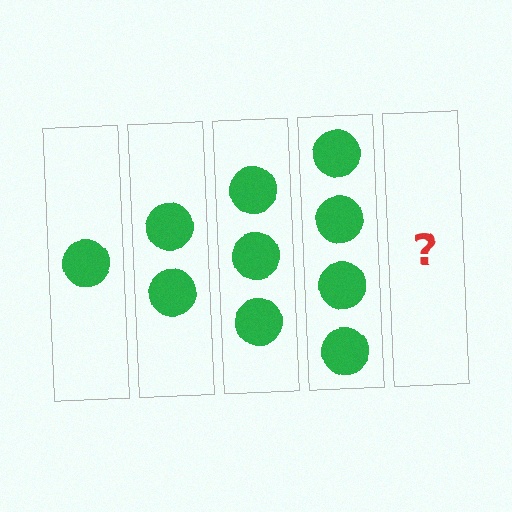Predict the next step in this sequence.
The next step is 5 circles.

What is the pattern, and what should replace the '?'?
The pattern is that each step adds one more circle. The '?' should be 5 circles.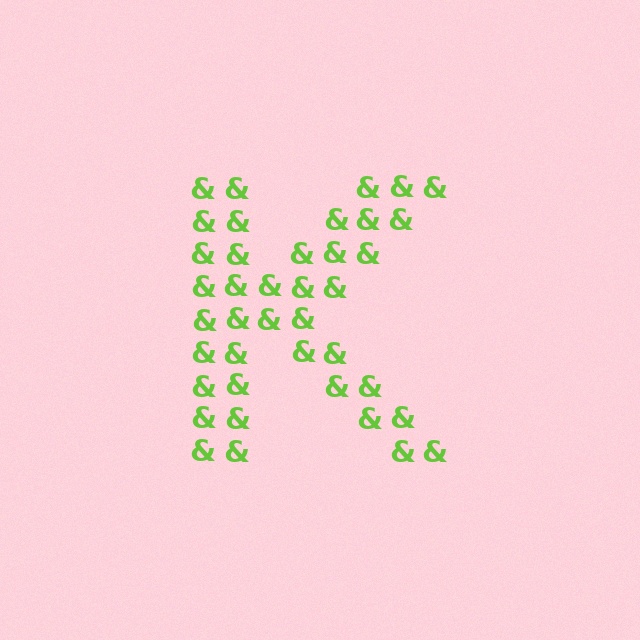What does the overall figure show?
The overall figure shows the letter K.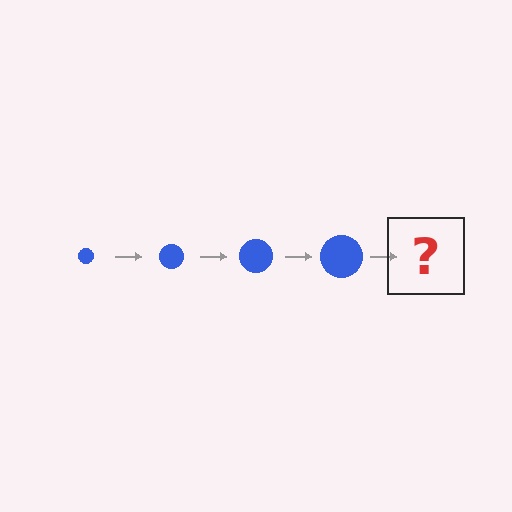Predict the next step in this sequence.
The next step is a blue circle, larger than the previous one.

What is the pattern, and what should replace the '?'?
The pattern is that the circle gets progressively larger each step. The '?' should be a blue circle, larger than the previous one.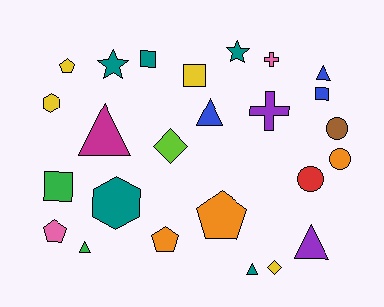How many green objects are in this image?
There are 2 green objects.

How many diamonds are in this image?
There are 2 diamonds.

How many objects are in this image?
There are 25 objects.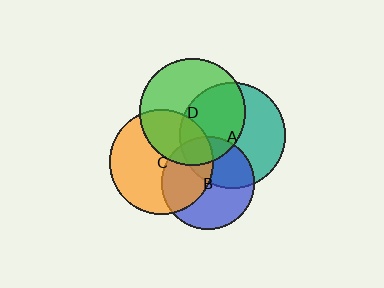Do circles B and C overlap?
Yes.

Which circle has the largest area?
Circle D (green).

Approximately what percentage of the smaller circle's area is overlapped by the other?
Approximately 40%.